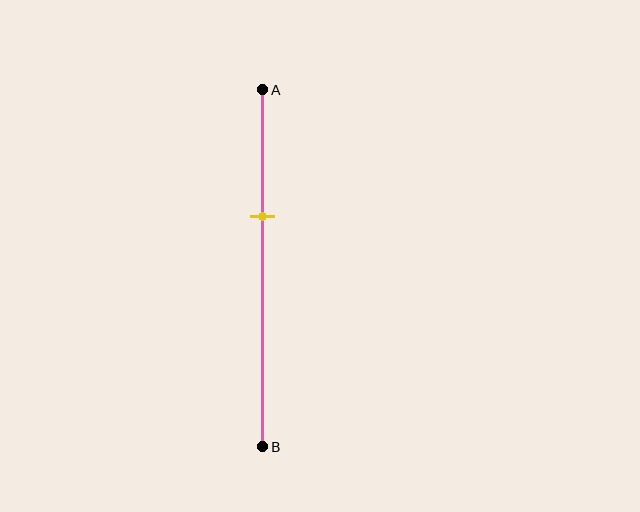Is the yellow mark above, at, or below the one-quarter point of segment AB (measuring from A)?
The yellow mark is below the one-quarter point of segment AB.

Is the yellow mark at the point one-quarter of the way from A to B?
No, the mark is at about 35% from A, not at the 25% one-quarter point.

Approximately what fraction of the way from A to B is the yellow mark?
The yellow mark is approximately 35% of the way from A to B.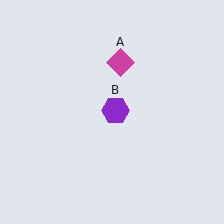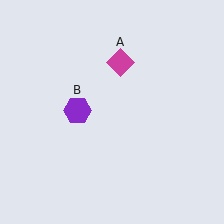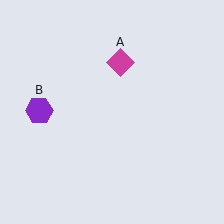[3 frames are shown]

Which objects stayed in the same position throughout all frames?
Magenta diamond (object A) remained stationary.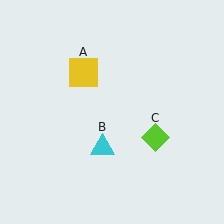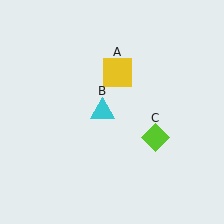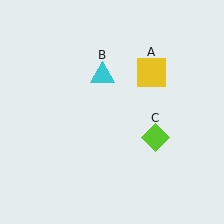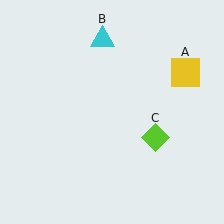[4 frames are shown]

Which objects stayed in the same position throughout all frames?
Lime diamond (object C) remained stationary.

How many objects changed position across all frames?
2 objects changed position: yellow square (object A), cyan triangle (object B).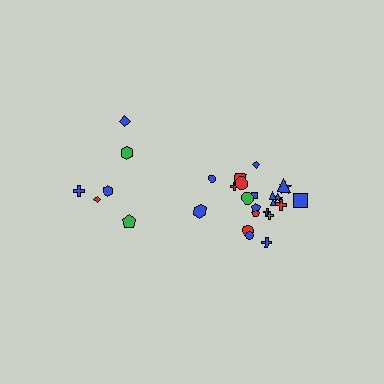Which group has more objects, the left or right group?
The right group.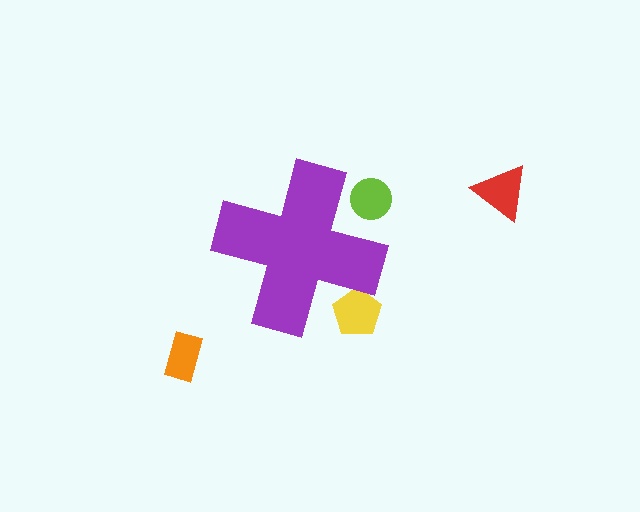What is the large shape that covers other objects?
A purple cross.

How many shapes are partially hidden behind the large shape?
2 shapes are partially hidden.